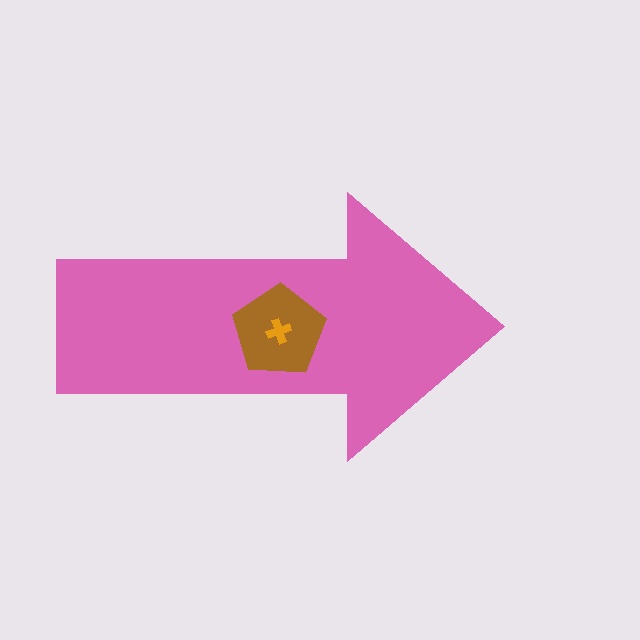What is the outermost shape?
The pink arrow.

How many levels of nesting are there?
3.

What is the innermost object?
The orange cross.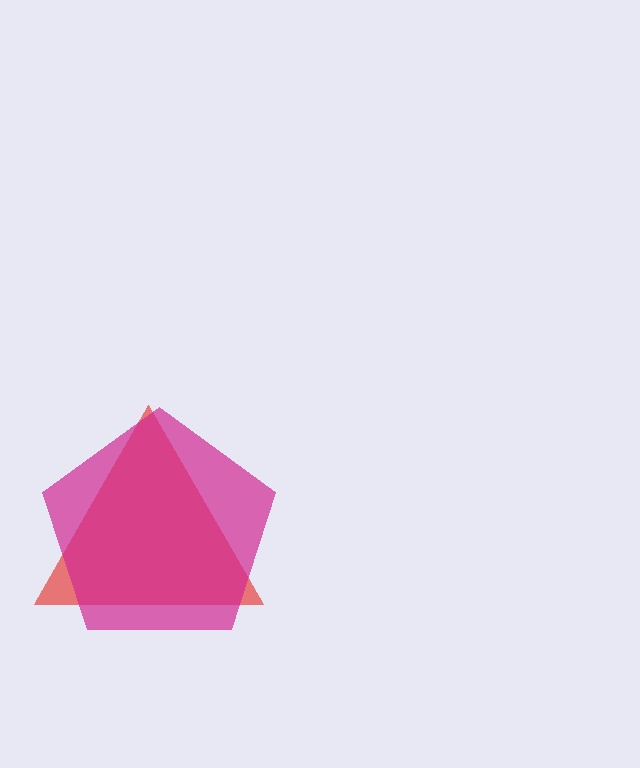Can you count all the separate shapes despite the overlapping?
Yes, there are 2 separate shapes.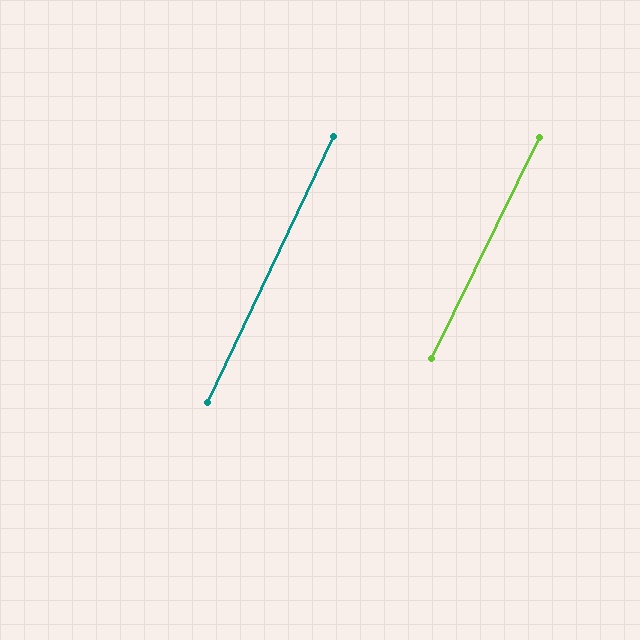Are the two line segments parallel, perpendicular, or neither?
Parallel — their directions differ by only 0.7°.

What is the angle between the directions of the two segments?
Approximately 1 degree.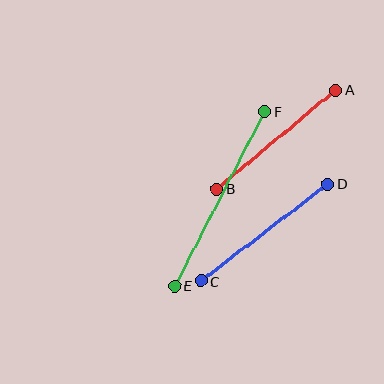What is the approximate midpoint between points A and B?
The midpoint is at approximately (276, 140) pixels.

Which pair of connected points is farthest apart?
Points E and F are farthest apart.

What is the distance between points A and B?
The distance is approximately 154 pixels.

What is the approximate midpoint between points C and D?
The midpoint is at approximately (265, 233) pixels.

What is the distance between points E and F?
The distance is approximately 196 pixels.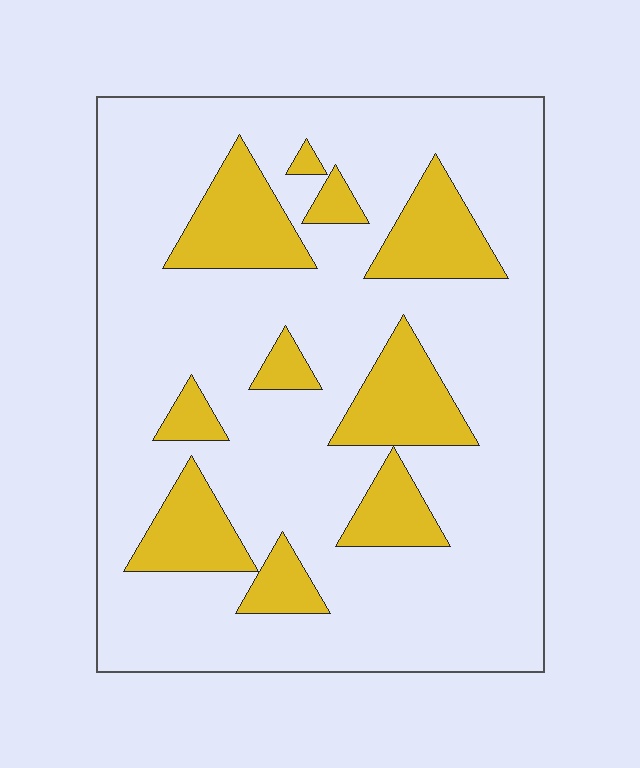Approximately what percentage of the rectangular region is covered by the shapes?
Approximately 20%.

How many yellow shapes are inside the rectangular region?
10.